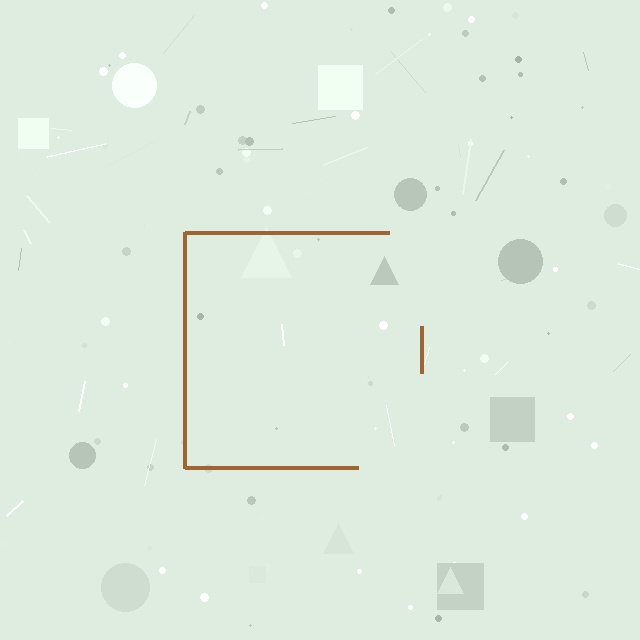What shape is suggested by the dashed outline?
The dashed outline suggests a square.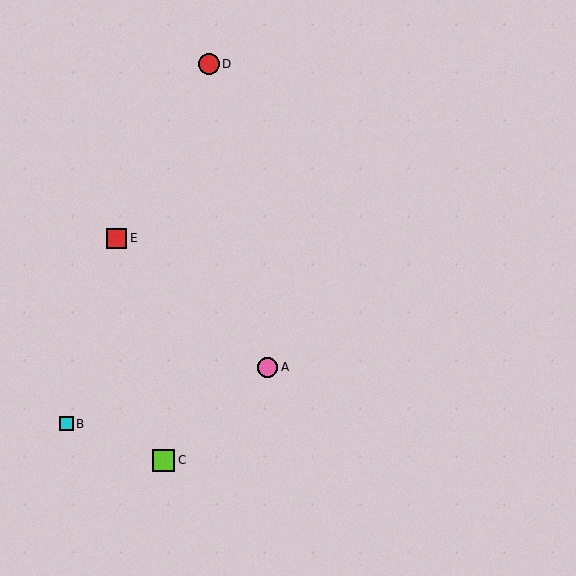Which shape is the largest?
The lime square (labeled C) is the largest.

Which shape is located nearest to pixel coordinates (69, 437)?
The cyan square (labeled B) at (66, 424) is nearest to that location.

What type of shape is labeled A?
Shape A is a pink circle.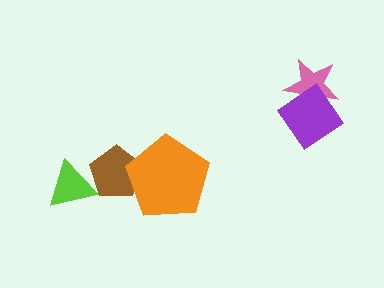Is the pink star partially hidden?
Yes, it is partially covered by another shape.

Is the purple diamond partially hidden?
No, no other shape covers it.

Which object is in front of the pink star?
The purple diamond is in front of the pink star.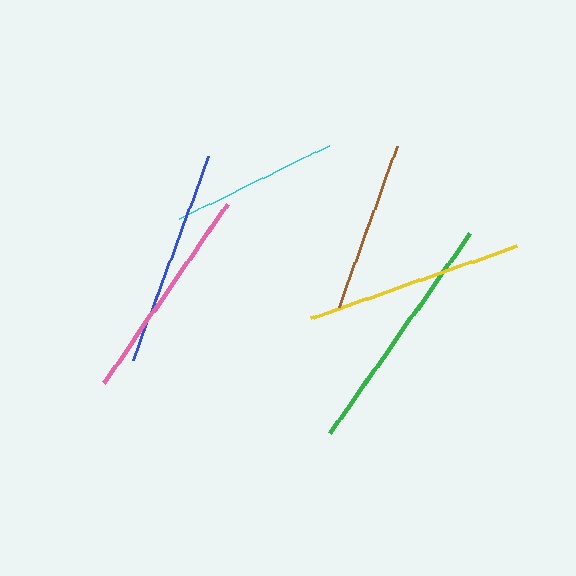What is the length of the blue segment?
The blue segment is approximately 217 pixels long.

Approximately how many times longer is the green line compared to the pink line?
The green line is approximately 1.1 times the length of the pink line.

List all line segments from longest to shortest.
From longest to shortest: green, yellow, pink, blue, brown, cyan.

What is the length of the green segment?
The green segment is approximately 244 pixels long.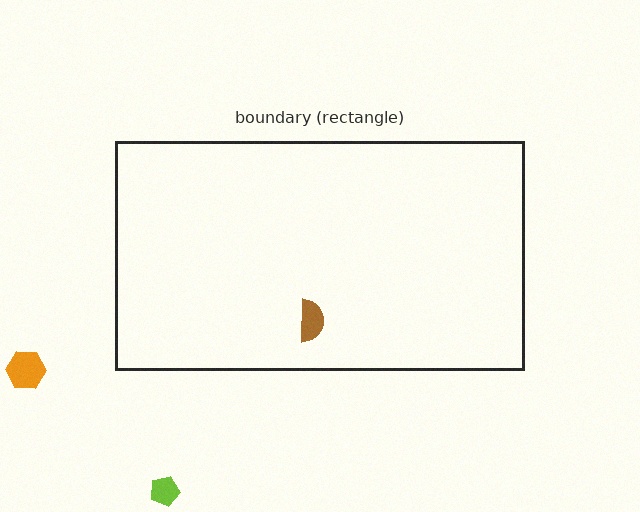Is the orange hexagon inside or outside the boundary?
Outside.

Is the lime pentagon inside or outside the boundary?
Outside.